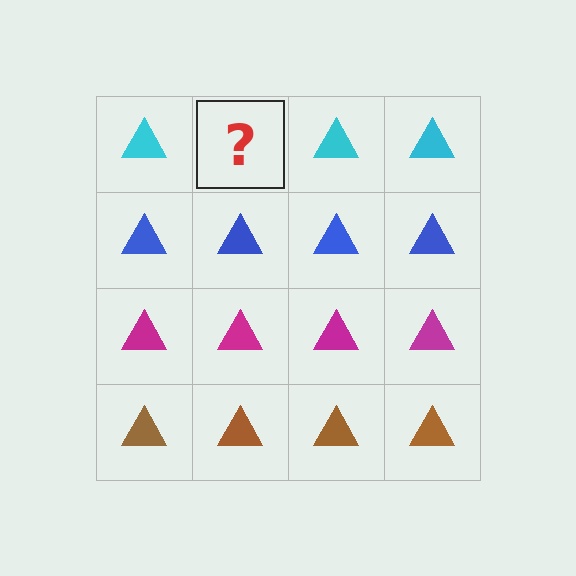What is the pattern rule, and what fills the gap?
The rule is that each row has a consistent color. The gap should be filled with a cyan triangle.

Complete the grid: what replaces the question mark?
The question mark should be replaced with a cyan triangle.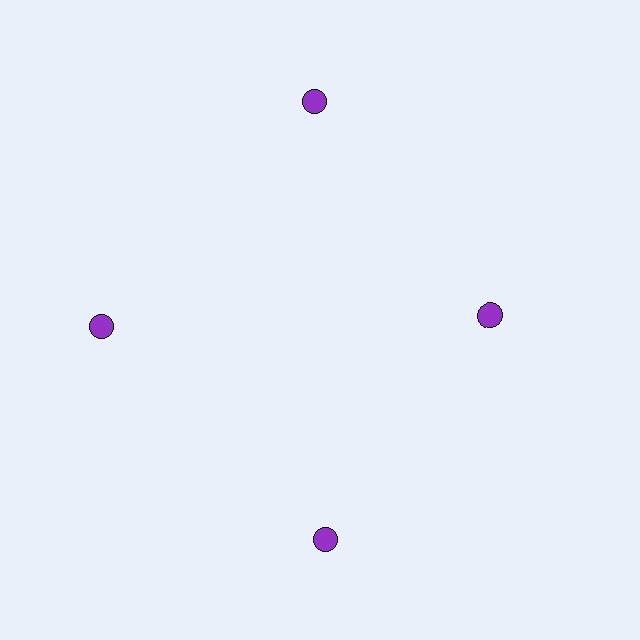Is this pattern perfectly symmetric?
No. The 4 purple circles are arranged in a ring, but one element near the 3 o'clock position is pulled inward toward the center, breaking the 4-fold rotational symmetry.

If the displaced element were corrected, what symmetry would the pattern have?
It would have 4-fold rotational symmetry — the pattern would map onto itself every 90 degrees.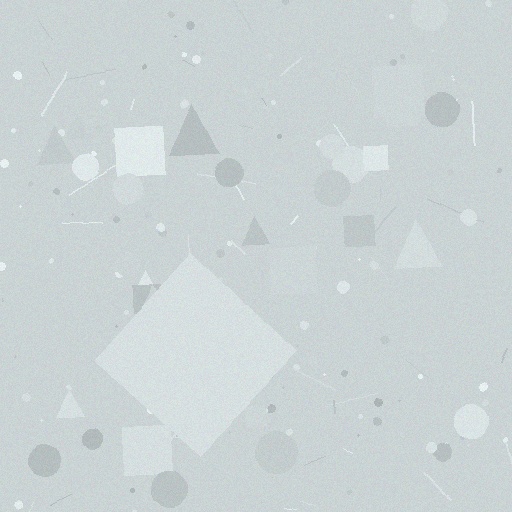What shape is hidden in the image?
A diamond is hidden in the image.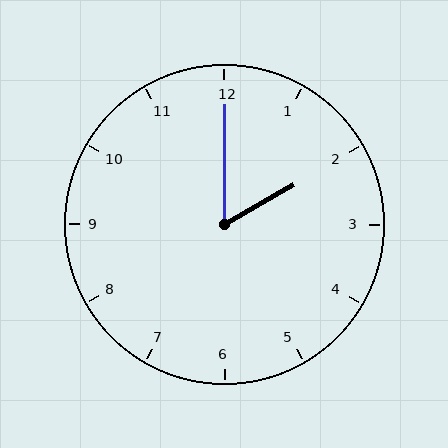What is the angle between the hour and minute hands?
Approximately 60 degrees.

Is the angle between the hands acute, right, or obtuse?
It is acute.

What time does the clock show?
2:00.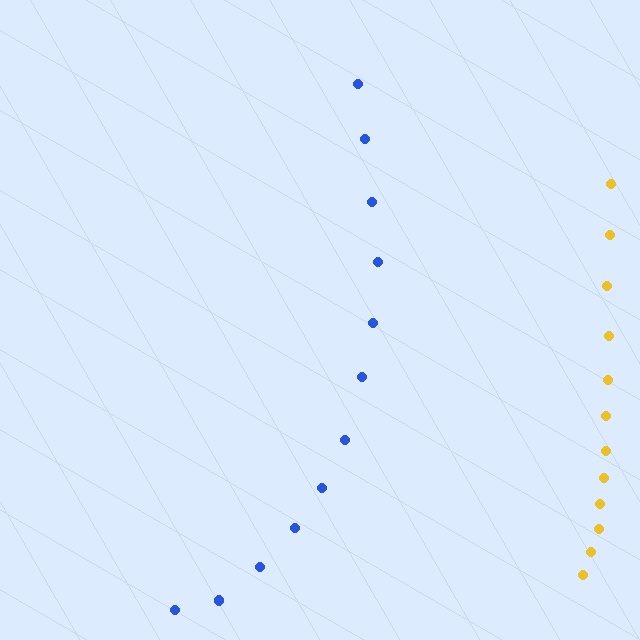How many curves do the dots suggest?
There are 2 distinct paths.